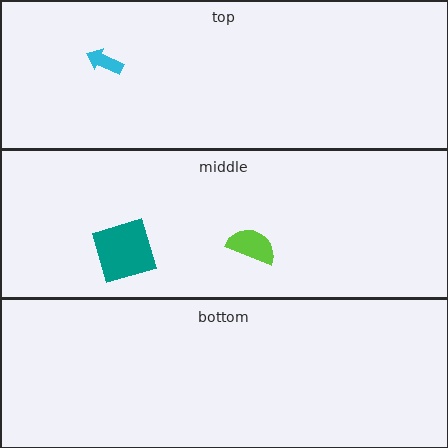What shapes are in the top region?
The cyan arrow.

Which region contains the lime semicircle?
The middle region.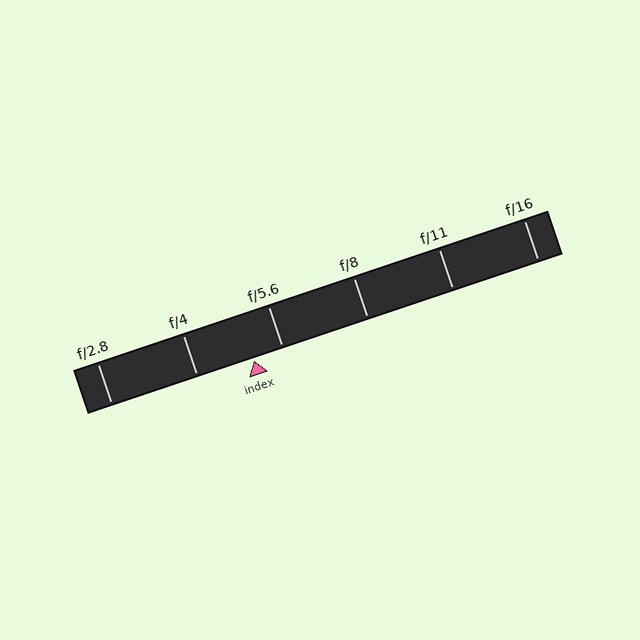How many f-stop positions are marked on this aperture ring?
There are 6 f-stop positions marked.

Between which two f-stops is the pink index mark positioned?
The index mark is between f/4 and f/5.6.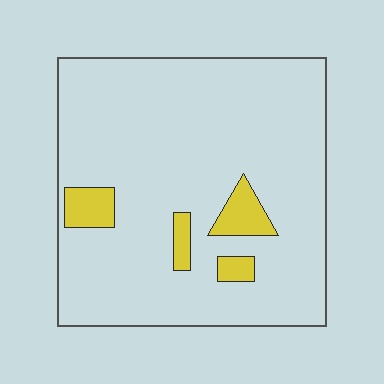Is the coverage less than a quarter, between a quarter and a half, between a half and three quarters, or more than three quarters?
Less than a quarter.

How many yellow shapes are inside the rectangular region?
4.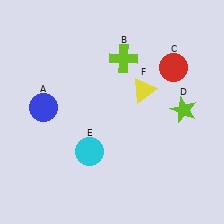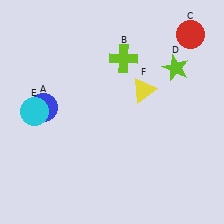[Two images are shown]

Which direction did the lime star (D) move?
The lime star (D) moved up.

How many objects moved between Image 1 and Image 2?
3 objects moved between the two images.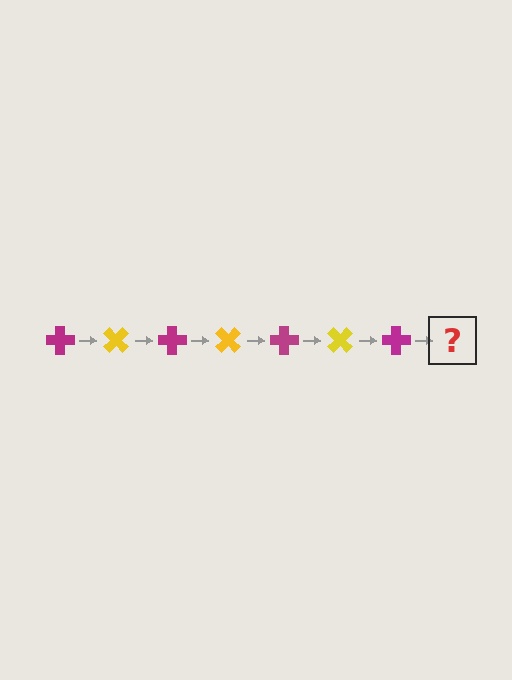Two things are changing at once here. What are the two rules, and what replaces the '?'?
The two rules are that it rotates 45 degrees each step and the color cycles through magenta and yellow. The '?' should be a yellow cross, rotated 315 degrees from the start.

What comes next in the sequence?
The next element should be a yellow cross, rotated 315 degrees from the start.